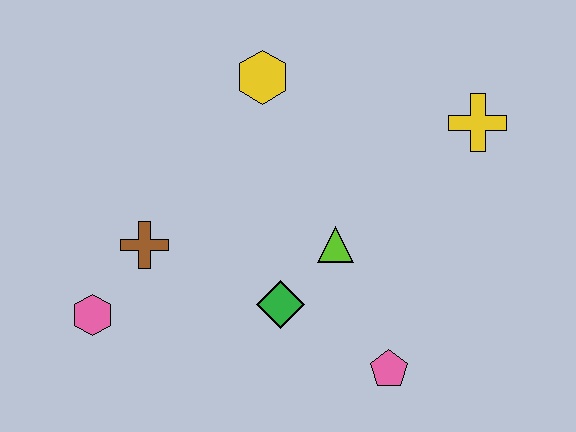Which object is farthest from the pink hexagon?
The yellow cross is farthest from the pink hexagon.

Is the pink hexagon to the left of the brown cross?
Yes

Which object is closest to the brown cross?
The pink hexagon is closest to the brown cross.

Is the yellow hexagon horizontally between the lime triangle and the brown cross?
Yes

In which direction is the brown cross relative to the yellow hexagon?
The brown cross is below the yellow hexagon.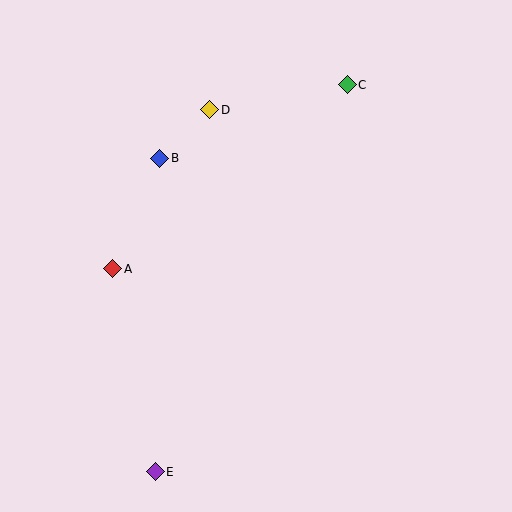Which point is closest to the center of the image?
Point B at (160, 158) is closest to the center.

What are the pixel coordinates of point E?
Point E is at (155, 472).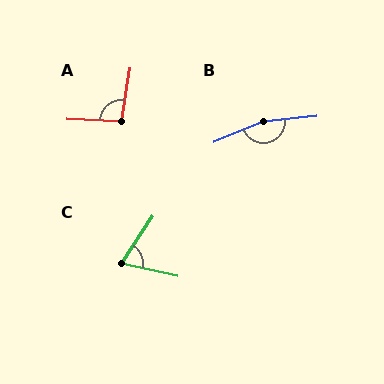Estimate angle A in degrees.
Approximately 96 degrees.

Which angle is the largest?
B, at approximately 163 degrees.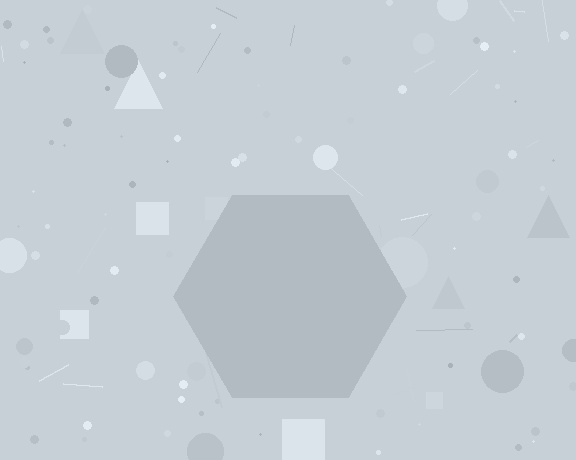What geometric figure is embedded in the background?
A hexagon is embedded in the background.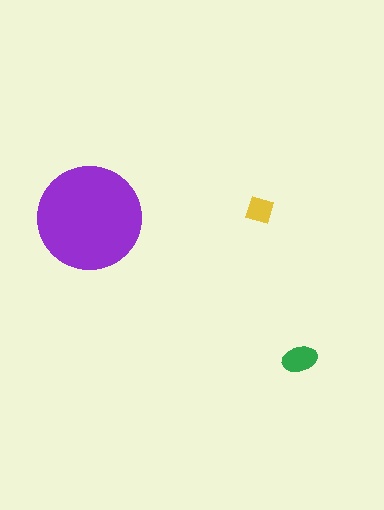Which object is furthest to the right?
The green ellipse is rightmost.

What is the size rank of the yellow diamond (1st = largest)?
3rd.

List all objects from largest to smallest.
The purple circle, the green ellipse, the yellow diamond.